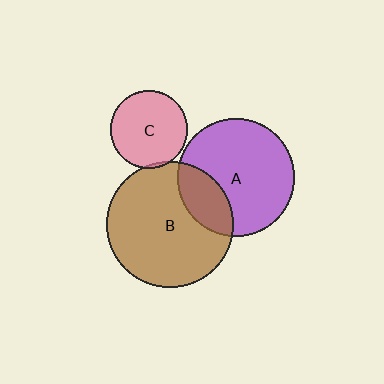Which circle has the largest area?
Circle B (brown).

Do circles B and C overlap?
Yes.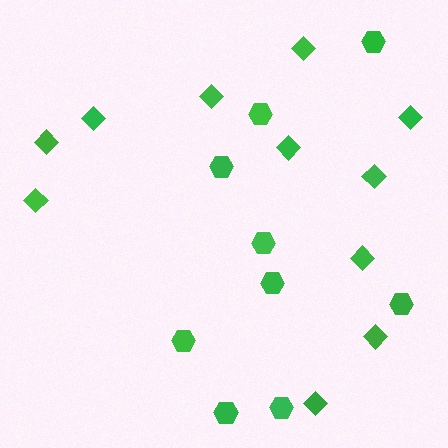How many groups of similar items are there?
There are 2 groups: one group of diamonds (11) and one group of hexagons (9).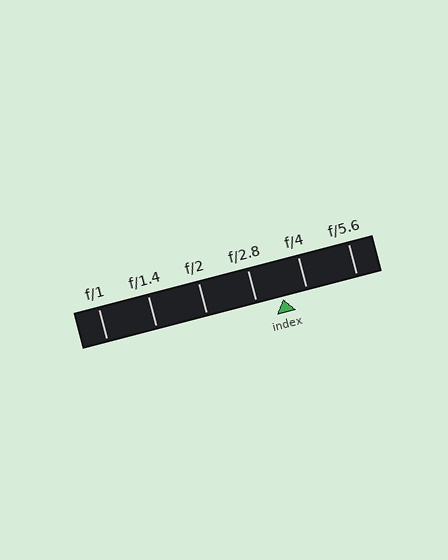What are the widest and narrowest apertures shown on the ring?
The widest aperture shown is f/1 and the narrowest is f/5.6.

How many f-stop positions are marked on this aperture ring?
There are 6 f-stop positions marked.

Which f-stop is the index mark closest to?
The index mark is closest to f/4.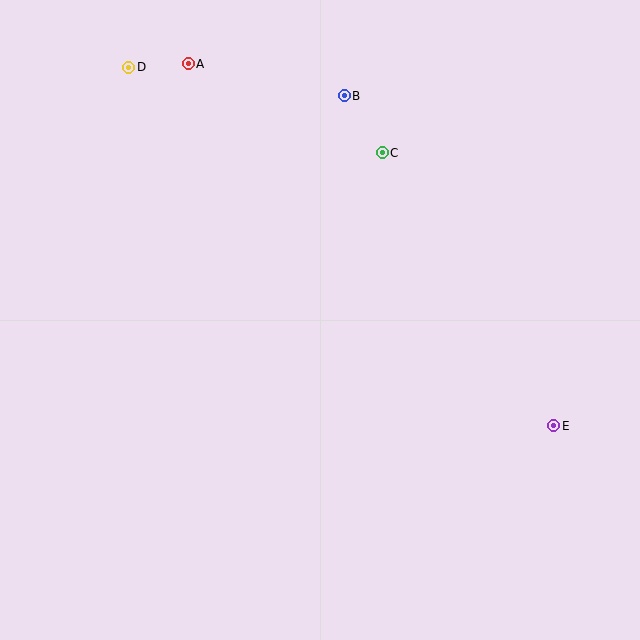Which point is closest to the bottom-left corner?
Point D is closest to the bottom-left corner.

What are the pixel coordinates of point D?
Point D is at (129, 67).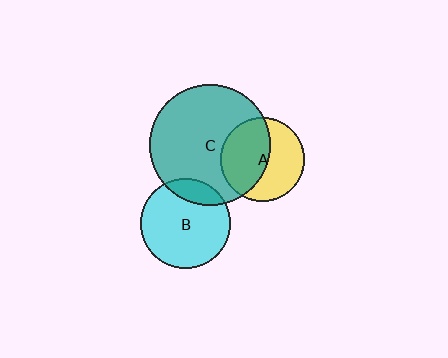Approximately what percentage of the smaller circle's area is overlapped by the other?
Approximately 50%.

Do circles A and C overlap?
Yes.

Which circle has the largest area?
Circle C (teal).